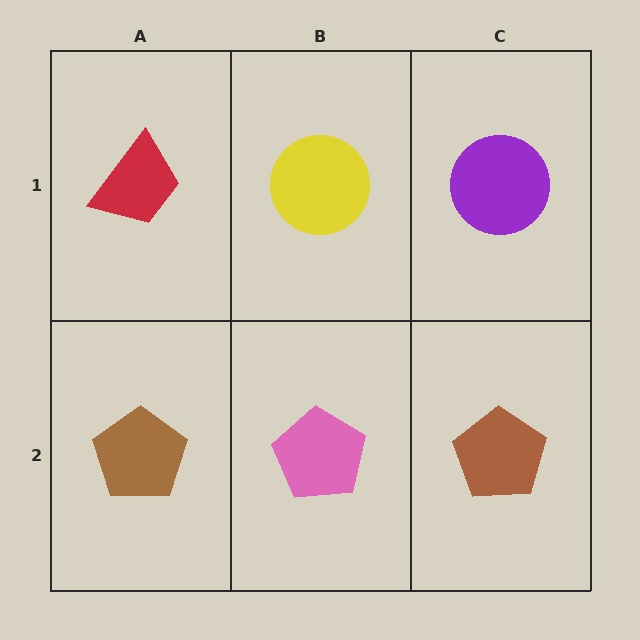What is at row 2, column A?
A brown pentagon.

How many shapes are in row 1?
3 shapes.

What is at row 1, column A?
A red trapezoid.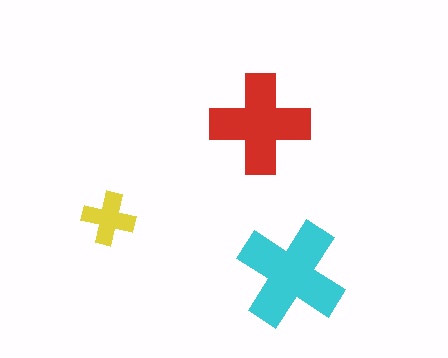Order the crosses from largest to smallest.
the cyan one, the red one, the yellow one.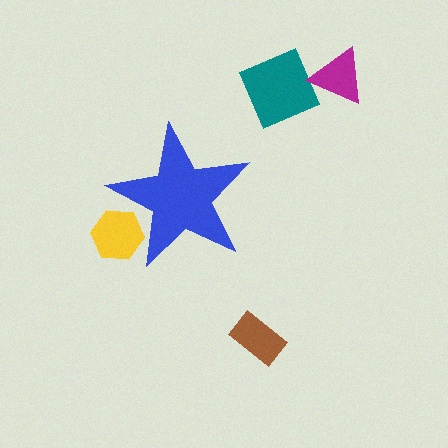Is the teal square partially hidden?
No, the teal square is fully visible.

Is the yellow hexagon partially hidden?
Yes, the yellow hexagon is partially hidden behind the blue star.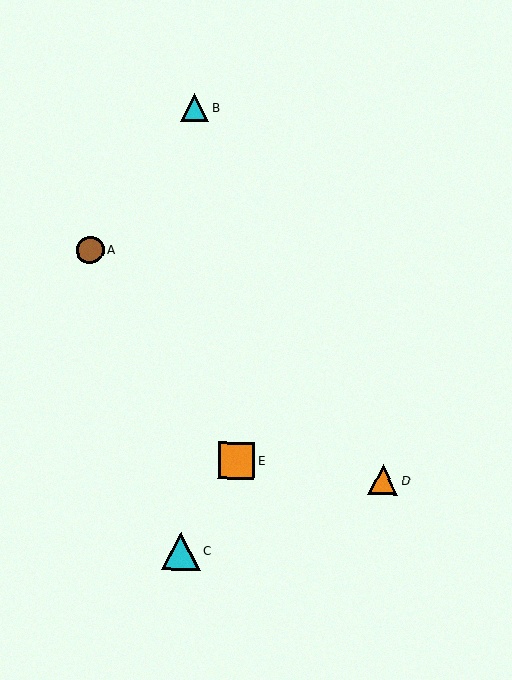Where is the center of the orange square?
The center of the orange square is at (236, 461).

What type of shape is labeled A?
Shape A is a brown circle.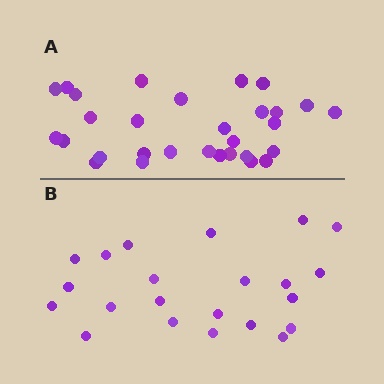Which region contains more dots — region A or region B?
Region A (the top region) has more dots.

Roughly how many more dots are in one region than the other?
Region A has roughly 8 or so more dots than region B.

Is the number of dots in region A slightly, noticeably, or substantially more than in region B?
Region A has noticeably more, but not dramatically so. The ratio is roughly 1.4 to 1.